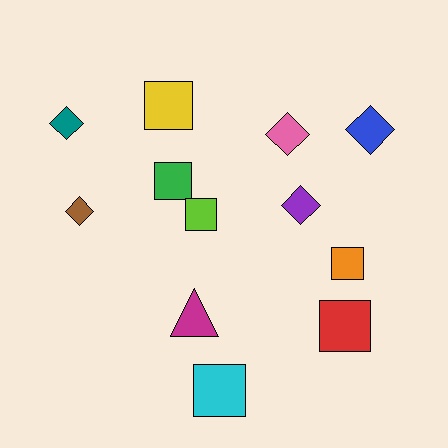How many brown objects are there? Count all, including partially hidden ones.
There is 1 brown object.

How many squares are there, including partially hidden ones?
There are 6 squares.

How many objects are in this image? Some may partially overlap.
There are 12 objects.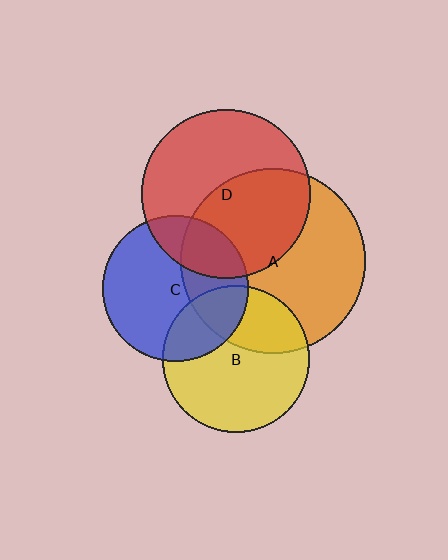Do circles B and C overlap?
Yes.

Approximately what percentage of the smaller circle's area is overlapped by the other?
Approximately 25%.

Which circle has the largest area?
Circle A (orange).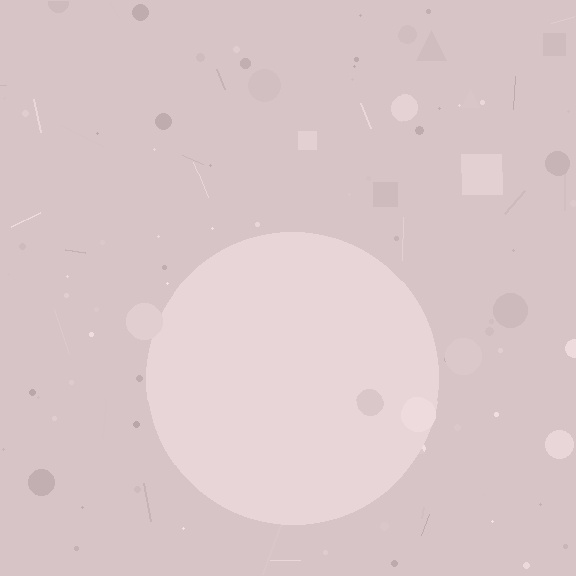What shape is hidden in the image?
A circle is hidden in the image.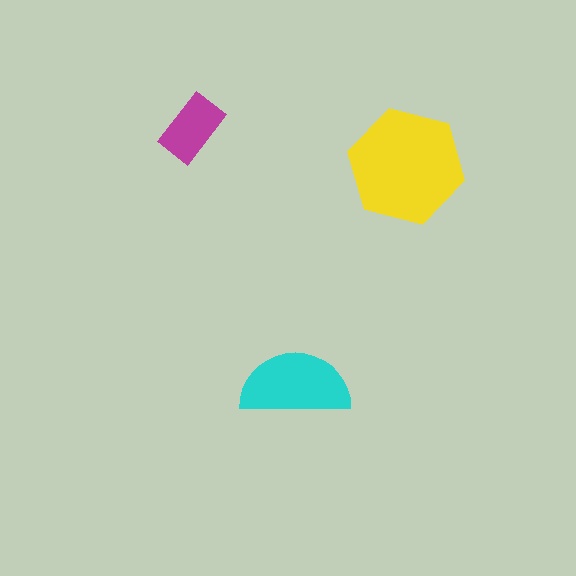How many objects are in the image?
There are 3 objects in the image.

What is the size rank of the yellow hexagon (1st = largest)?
1st.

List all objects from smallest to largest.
The magenta rectangle, the cyan semicircle, the yellow hexagon.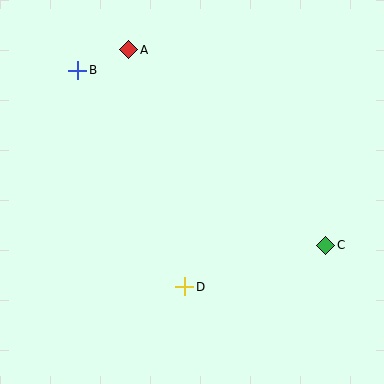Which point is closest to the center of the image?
Point D at (185, 287) is closest to the center.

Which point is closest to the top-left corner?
Point B is closest to the top-left corner.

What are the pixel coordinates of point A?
Point A is at (129, 50).